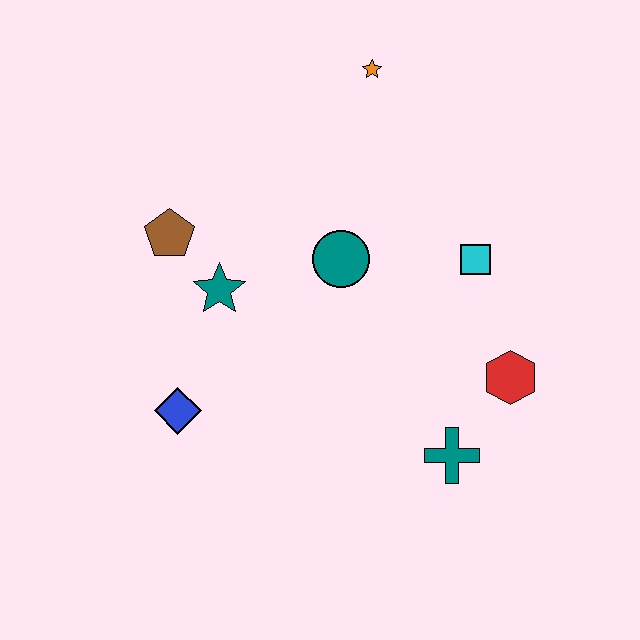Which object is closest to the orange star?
The teal circle is closest to the orange star.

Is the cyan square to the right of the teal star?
Yes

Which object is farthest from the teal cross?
The orange star is farthest from the teal cross.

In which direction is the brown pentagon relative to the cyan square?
The brown pentagon is to the left of the cyan square.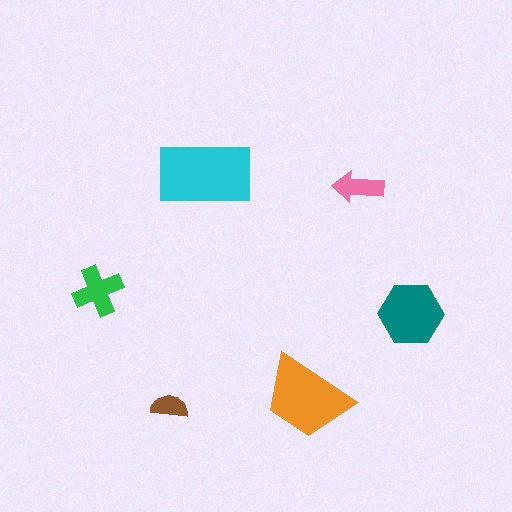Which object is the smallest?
The brown semicircle.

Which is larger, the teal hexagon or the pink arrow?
The teal hexagon.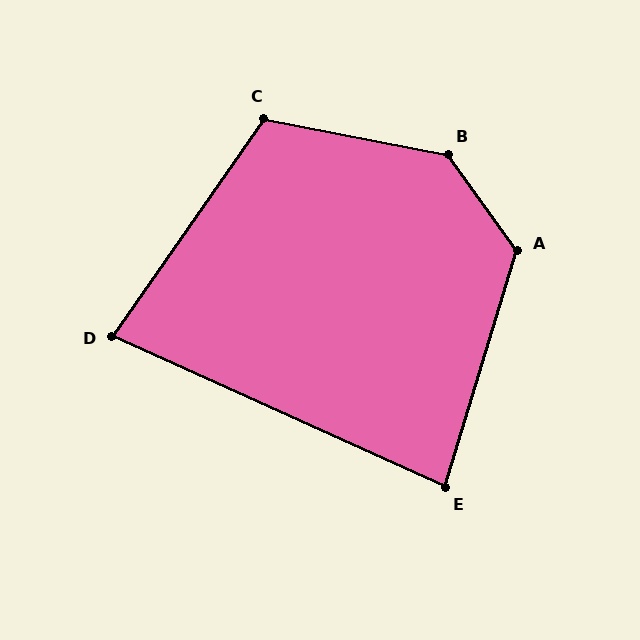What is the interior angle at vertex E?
Approximately 83 degrees (acute).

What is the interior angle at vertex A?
Approximately 127 degrees (obtuse).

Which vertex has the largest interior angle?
B, at approximately 137 degrees.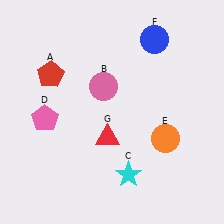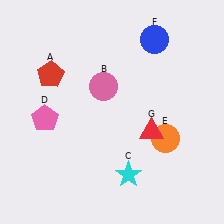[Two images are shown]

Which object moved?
The red triangle (G) moved right.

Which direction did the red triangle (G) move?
The red triangle (G) moved right.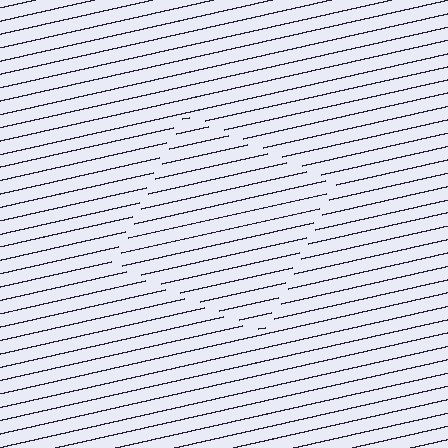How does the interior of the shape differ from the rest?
The interior of the shape contains the same grating, shifted by half a period — the contour is defined by the phase discontinuity where line-ends from the inner and outer gratings abut.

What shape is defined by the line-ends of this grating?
An illusory square. The interior of the shape contains the same grating, shifted by half a period — the contour is defined by the phase discontinuity where line-ends from the inner and outer gratings abut.